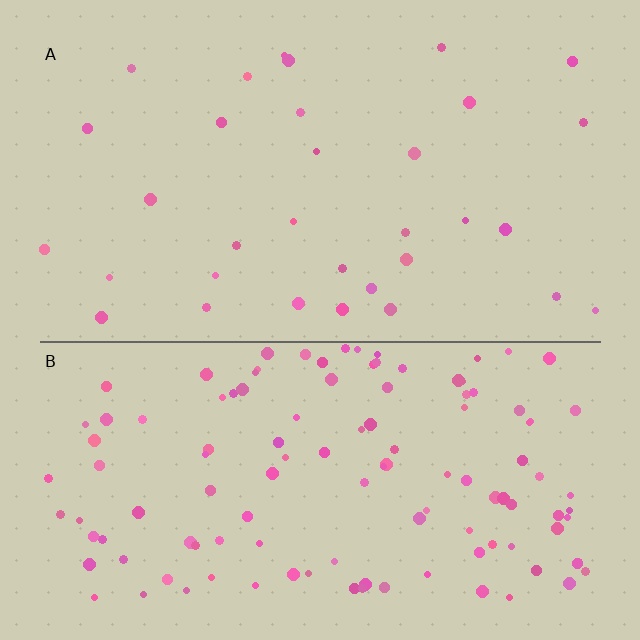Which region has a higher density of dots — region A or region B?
B (the bottom).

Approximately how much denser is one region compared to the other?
Approximately 3.7× — region B over region A.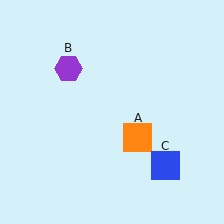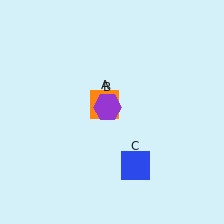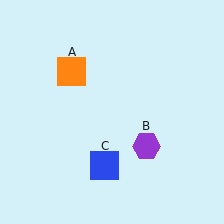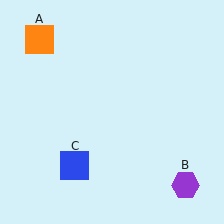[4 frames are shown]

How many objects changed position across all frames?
3 objects changed position: orange square (object A), purple hexagon (object B), blue square (object C).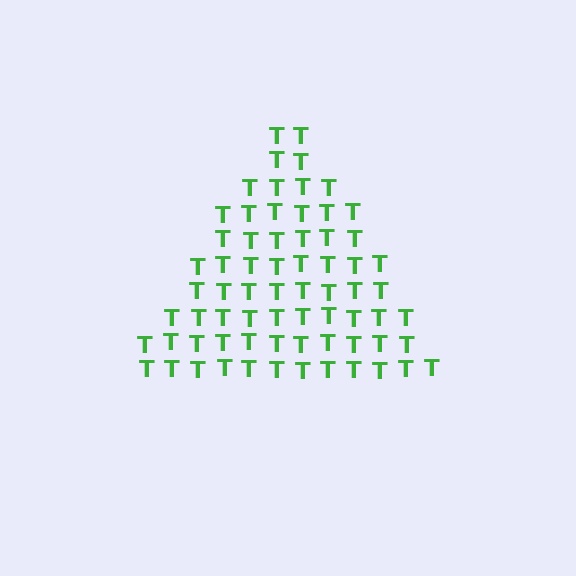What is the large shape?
The large shape is a triangle.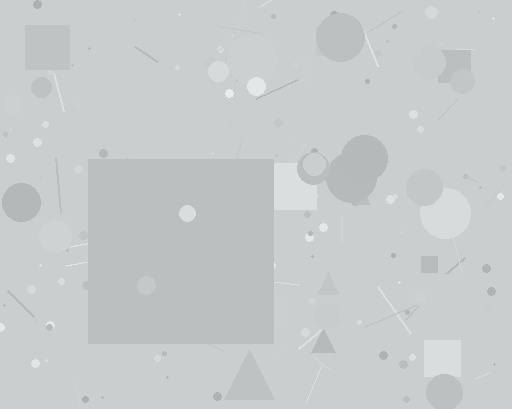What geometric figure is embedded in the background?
A square is embedded in the background.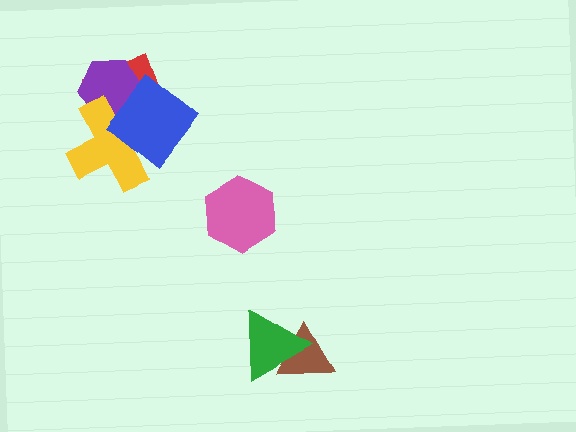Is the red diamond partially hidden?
Yes, it is partially covered by another shape.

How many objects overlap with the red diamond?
3 objects overlap with the red diamond.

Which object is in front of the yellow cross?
The blue diamond is in front of the yellow cross.